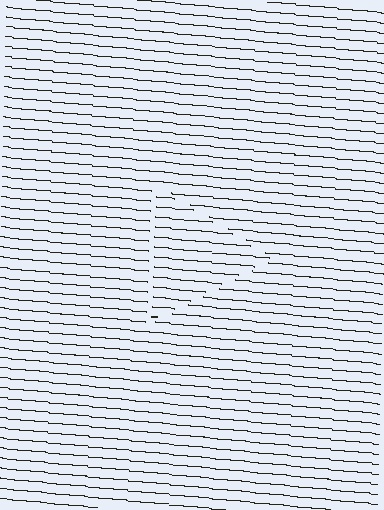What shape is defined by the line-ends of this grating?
An illusory triangle. The interior of the shape contains the same grating, shifted by half a period — the contour is defined by the phase discontinuity where line-ends from the inner and outer gratings abut.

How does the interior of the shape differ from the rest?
The interior of the shape contains the same grating, shifted by half a period — the contour is defined by the phase discontinuity where line-ends from the inner and outer gratings abut.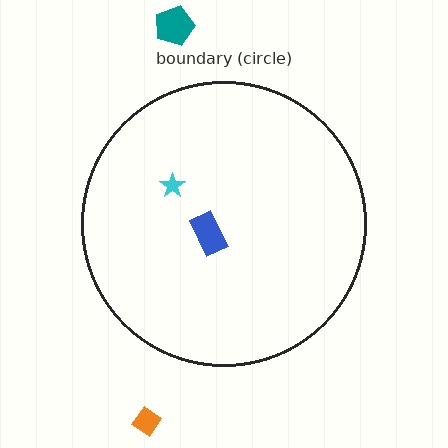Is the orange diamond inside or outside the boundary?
Outside.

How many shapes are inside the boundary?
2 inside, 2 outside.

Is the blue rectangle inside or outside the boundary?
Inside.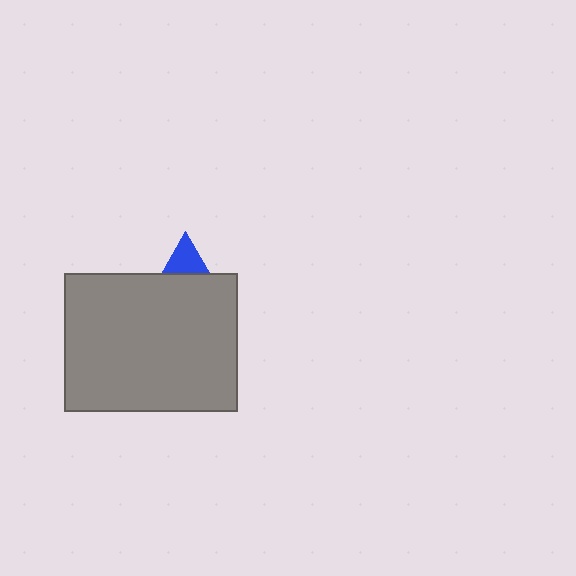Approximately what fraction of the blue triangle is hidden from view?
Roughly 69% of the blue triangle is hidden behind the gray rectangle.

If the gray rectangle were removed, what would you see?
You would see the complete blue triangle.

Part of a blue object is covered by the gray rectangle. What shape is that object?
It is a triangle.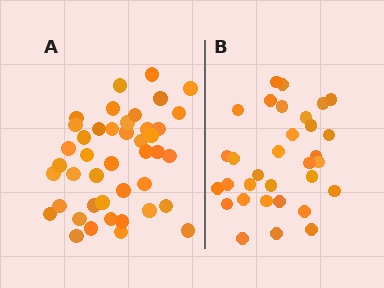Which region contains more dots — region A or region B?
Region A (the left region) has more dots.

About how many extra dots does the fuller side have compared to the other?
Region A has roughly 12 or so more dots than region B.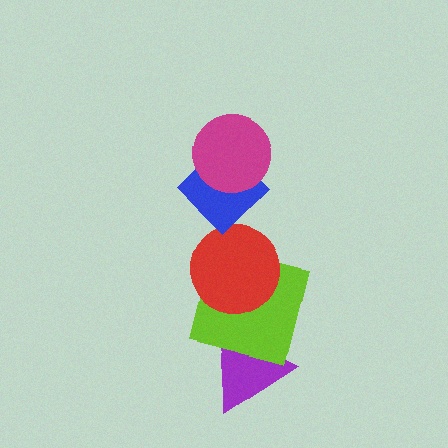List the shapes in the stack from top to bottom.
From top to bottom: the magenta circle, the blue diamond, the red circle, the lime square, the purple triangle.